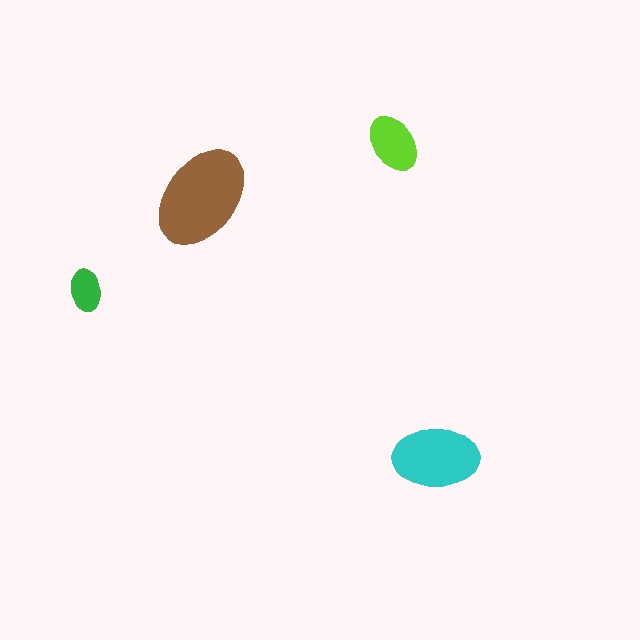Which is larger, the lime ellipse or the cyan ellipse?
The cyan one.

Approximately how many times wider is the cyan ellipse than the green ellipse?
About 2 times wider.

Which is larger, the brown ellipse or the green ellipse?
The brown one.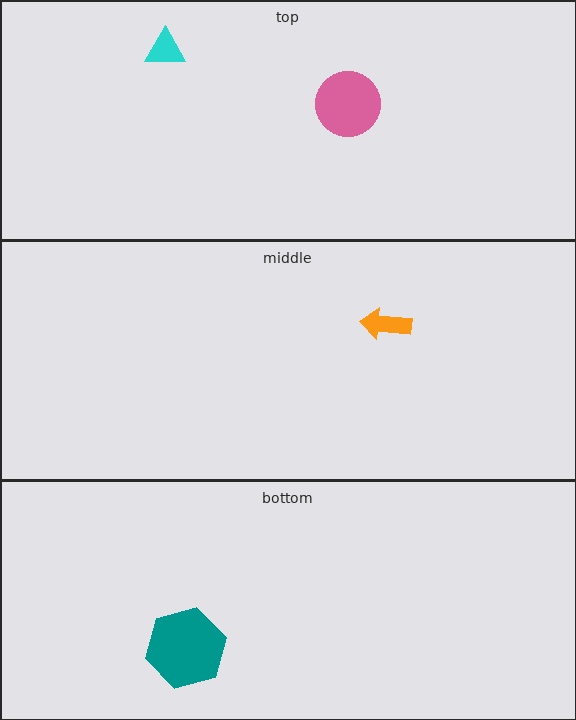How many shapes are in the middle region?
1.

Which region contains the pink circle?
The top region.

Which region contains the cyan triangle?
The top region.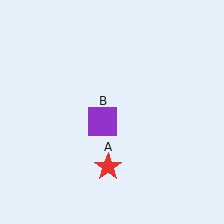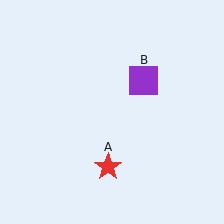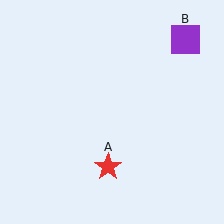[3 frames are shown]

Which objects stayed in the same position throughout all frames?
Red star (object A) remained stationary.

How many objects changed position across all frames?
1 object changed position: purple square (object B).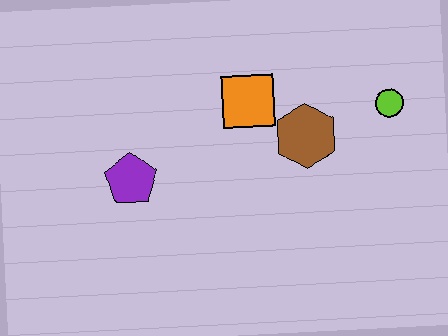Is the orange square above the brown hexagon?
Yes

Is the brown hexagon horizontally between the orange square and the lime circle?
Yes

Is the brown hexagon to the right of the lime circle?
No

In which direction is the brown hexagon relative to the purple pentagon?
The brown hexagon is to the right of the purple pentagon.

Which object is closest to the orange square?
The brown hexagon is closest to the orange square.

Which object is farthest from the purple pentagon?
The lime circle is farthest from the purple pentagon.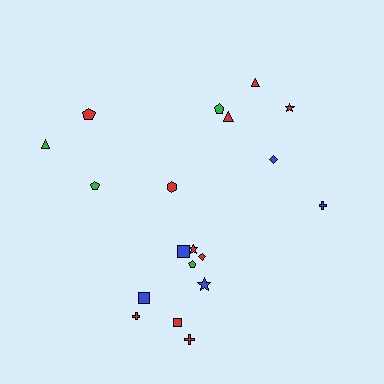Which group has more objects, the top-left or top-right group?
The top-right group.